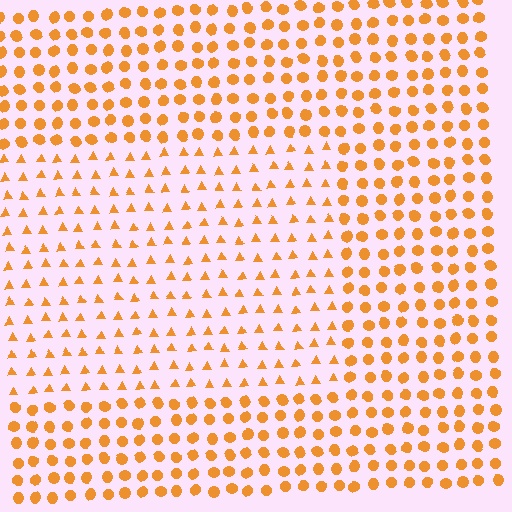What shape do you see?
I see a rectangle.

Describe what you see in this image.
The image is filled with small orange elements arranged in a uniform grid. A rectangle-shaped region contains triangles, while the surrounding area contains circles. The boundary is defined purely by the change in element shape.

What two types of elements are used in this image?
The image uses triangles inside the rectangle region and circles outside it.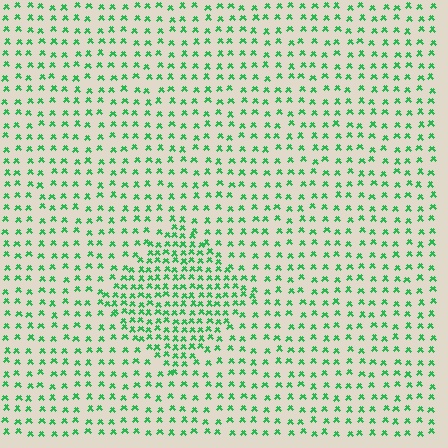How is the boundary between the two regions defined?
The boundary is defined by a change in element density (approximately 1.9x ratio). All elements are the same color, size, and shape.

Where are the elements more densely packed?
The elements are more densely packed inside the diamond boundary.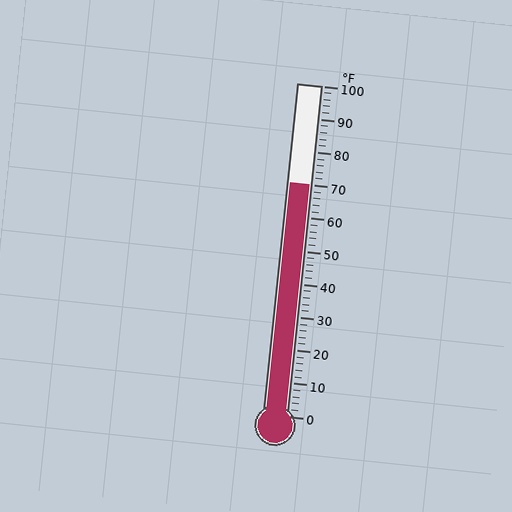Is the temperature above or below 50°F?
The temperature is above 50°F.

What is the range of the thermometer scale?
The thermometer scale ranges from 0°F to 100°F.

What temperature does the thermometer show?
The thermometer shows approximately 70°F.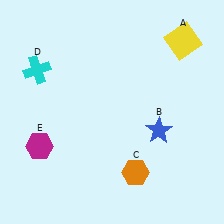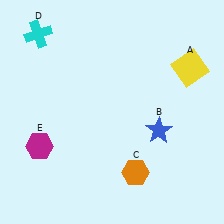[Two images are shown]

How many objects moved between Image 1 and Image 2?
2 objects moved between the two images.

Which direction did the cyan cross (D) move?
The cyan cross (D) moved up.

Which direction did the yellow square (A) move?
The yellow square (A) moved down.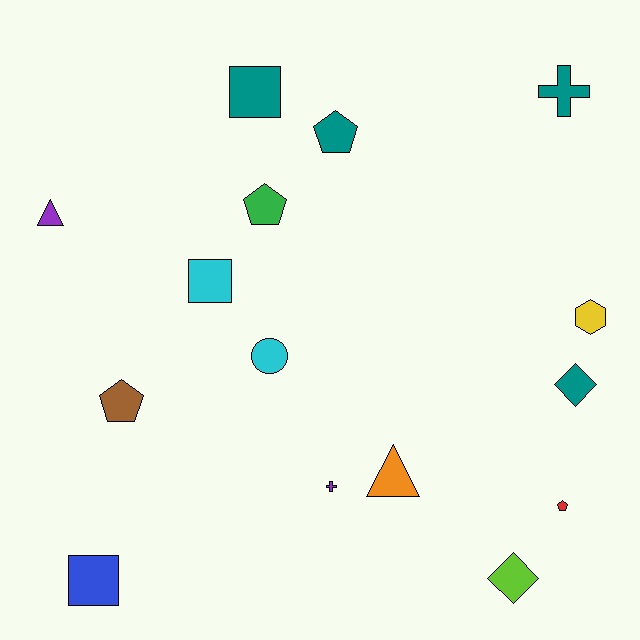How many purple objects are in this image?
There are 2 purple objects.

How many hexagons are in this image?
There is 1 hexagon.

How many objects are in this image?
There are 15 objects.